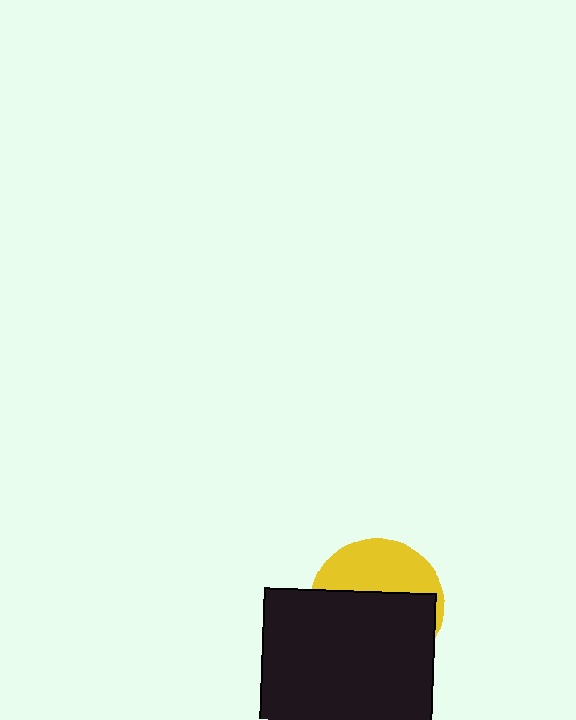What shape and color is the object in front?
The object in front is a black square.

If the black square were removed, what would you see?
You would see the complete yellow circle.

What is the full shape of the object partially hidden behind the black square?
The partially hidden object is a yellow circle.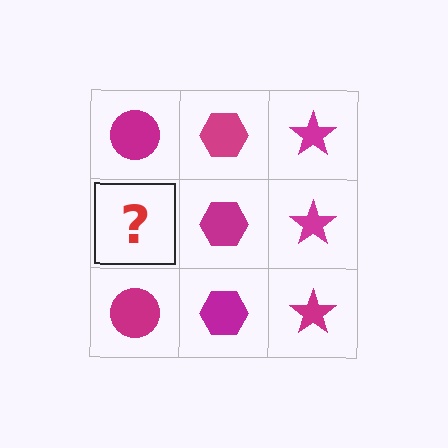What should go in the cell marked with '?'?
The missing cell should contain a magenta circle.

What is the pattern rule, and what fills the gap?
The rule is that each column has a consistent shape. The gap should be filled with a magenta circle.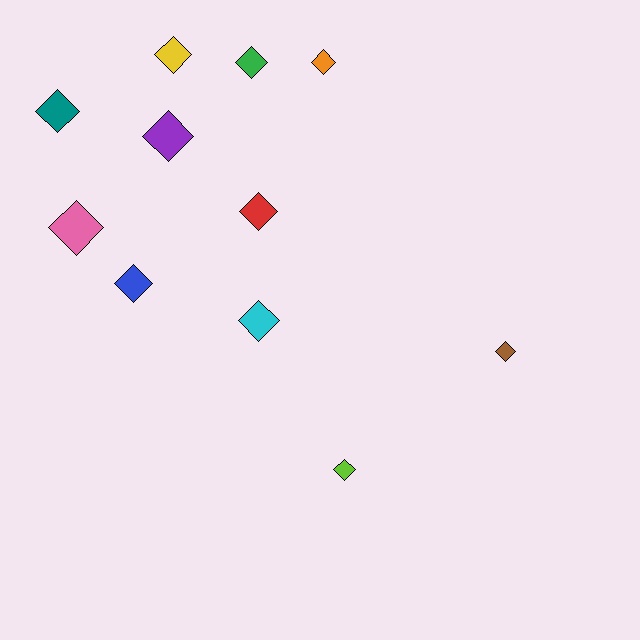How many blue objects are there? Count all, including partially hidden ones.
There is 1 blue object.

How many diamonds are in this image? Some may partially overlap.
There are 11 diamonds.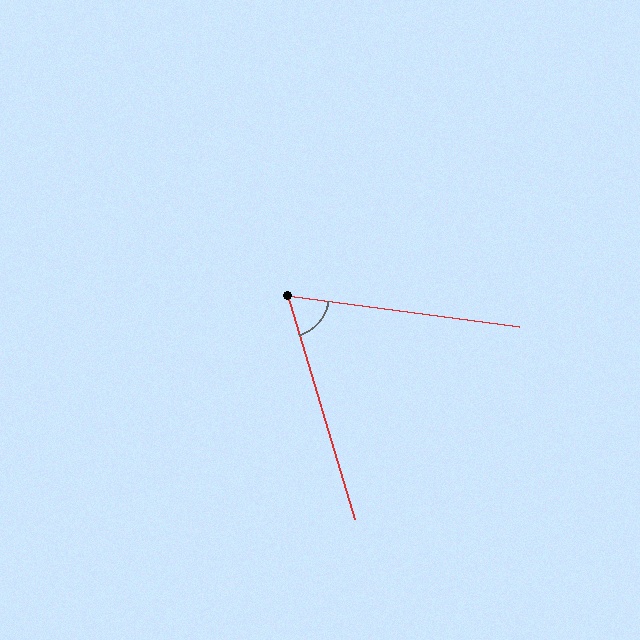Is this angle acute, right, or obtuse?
It is acute.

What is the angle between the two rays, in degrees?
Approximately 66 degrees.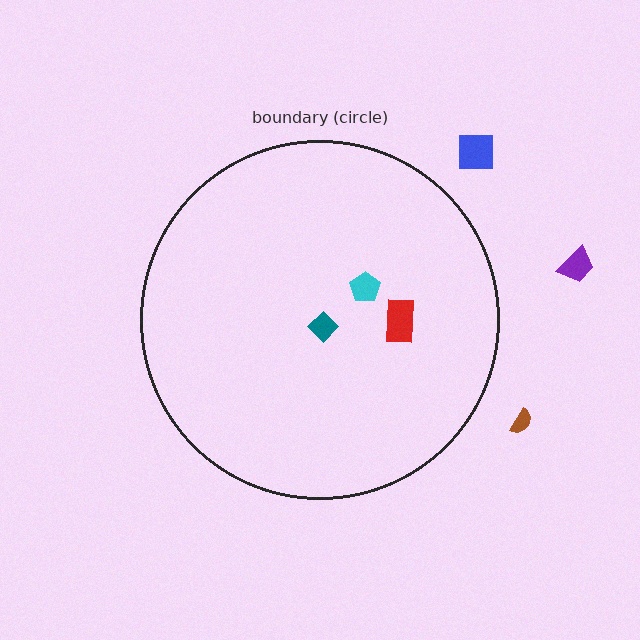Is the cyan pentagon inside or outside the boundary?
Inside.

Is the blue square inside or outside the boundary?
Outside.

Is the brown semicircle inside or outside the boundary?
Outside.